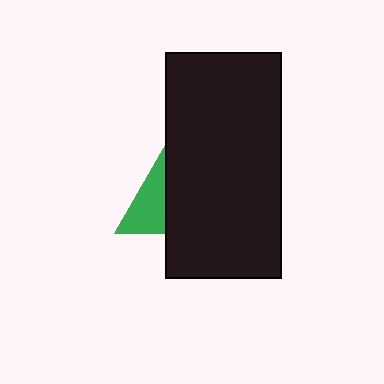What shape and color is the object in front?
The object in front is a black rectangle.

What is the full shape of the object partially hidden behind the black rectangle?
The partially hidden object is a green triangle.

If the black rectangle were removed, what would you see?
You would see the complete green triangle.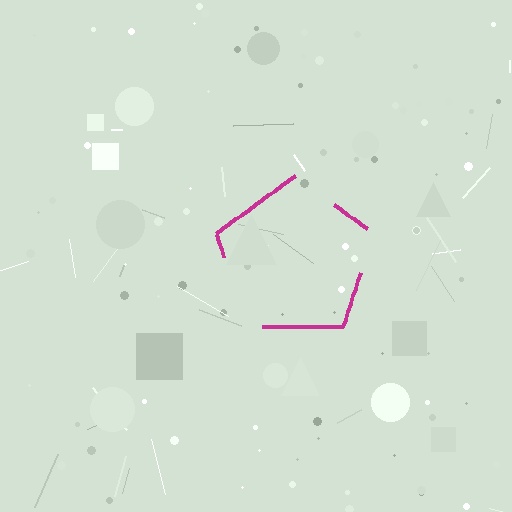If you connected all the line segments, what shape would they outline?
They would outline a pentagon.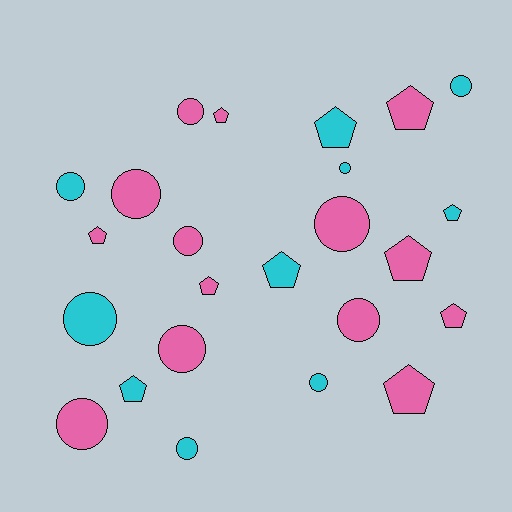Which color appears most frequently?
Pink, with 14 objects.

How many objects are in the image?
There are 24 objects.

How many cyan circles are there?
There are 6 cyan circles.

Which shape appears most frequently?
Circle, with 13 objects.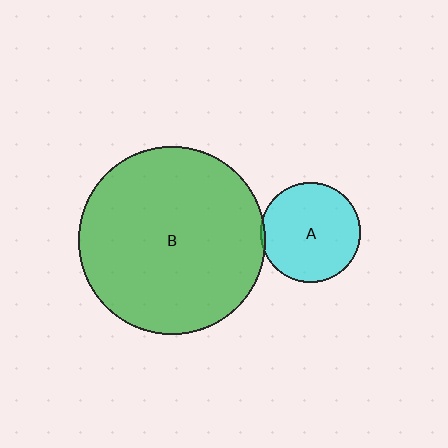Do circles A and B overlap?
Yes.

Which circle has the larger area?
Circle B (green).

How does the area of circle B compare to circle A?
Approximately 3.5 times.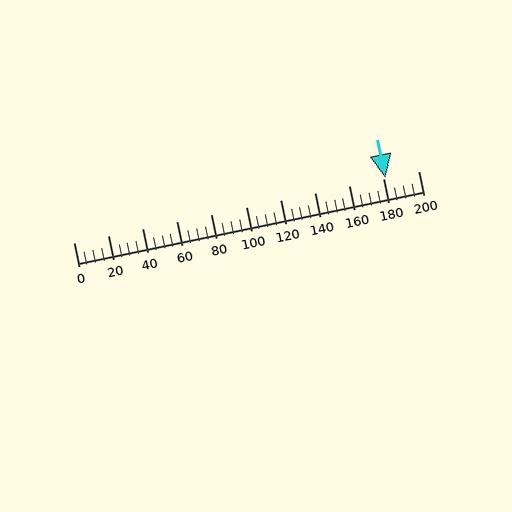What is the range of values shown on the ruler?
The ruler shows values from 0 to 200.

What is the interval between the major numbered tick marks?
The major tick marks are spaced 20 units apart.